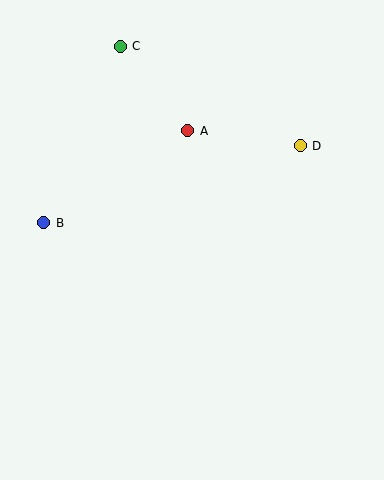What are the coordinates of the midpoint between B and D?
The midpoint between B and D is at (172, 184).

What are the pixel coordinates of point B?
Point B is at (44, 223).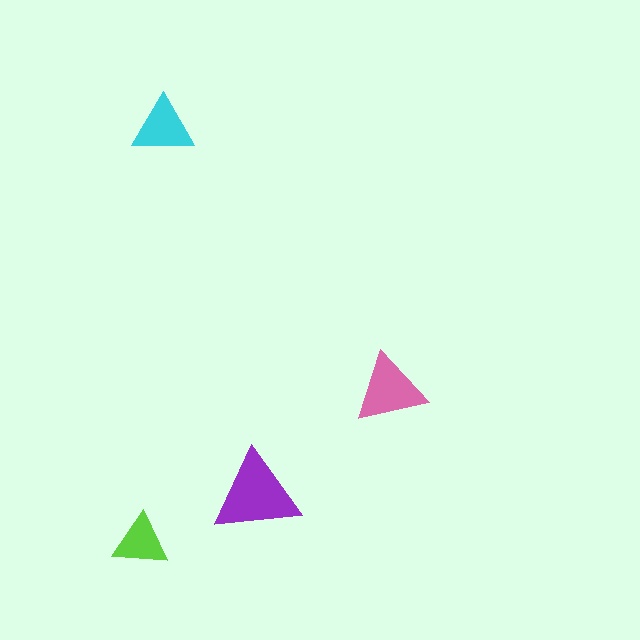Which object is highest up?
The cyan triangle is topmost.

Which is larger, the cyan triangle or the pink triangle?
The pink one.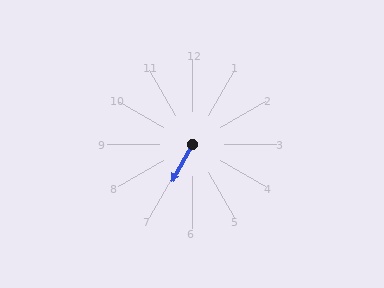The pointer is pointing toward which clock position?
Roughly 7 o'clock.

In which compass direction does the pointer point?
Southwest.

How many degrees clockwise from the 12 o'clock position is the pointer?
Approximately 209 degrees.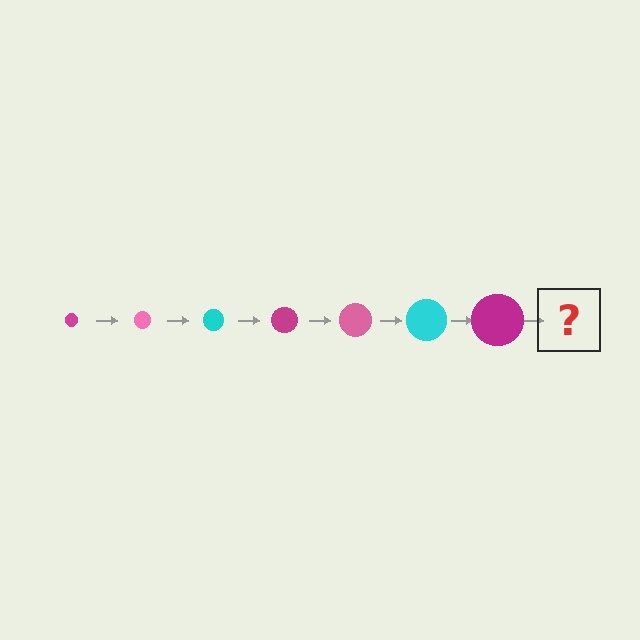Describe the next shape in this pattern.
It should be a pink circle, larger than the previous one.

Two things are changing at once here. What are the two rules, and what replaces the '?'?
The two rules are that the circle grows larger each step and the color cycles through magenta, pink, and cyan. The '?' should be a pink circle, larger than the previous one.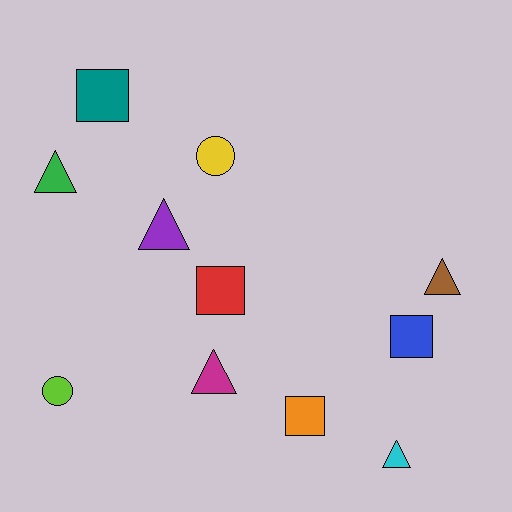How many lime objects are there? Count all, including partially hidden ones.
There is 1 lime object.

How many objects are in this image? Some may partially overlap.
There are 11 objects.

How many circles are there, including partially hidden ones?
There are 2 circles.